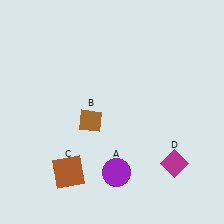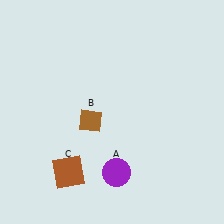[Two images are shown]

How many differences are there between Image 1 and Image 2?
There is 1 difference between the two images.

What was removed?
The magenta diamond (D) was removed in Image 2.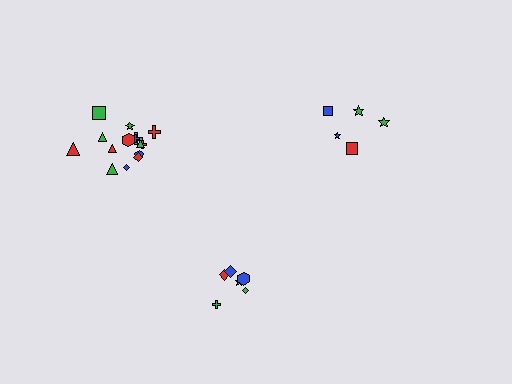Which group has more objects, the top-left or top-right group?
The top-left group.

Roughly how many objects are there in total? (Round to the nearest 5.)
Roughly 25 objects in total.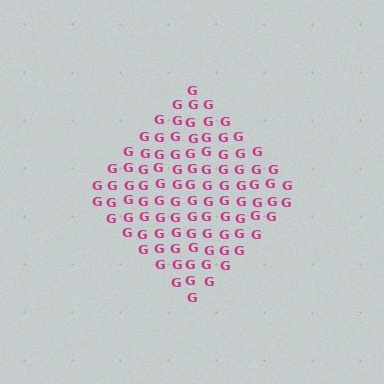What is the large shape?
The large shape is a diamond.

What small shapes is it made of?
It is made of small letter G's.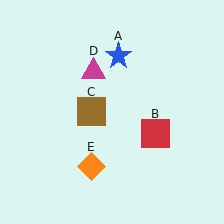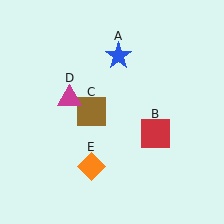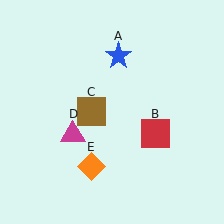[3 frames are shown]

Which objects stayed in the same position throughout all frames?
Blue star (object A) and red square (object B) and brown square (object C) and orange diamond (object E) remained stationary.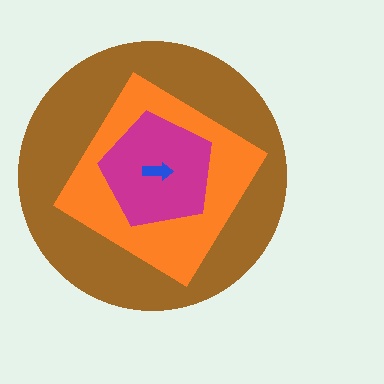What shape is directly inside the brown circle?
The orange diamond.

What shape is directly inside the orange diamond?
The magenta pentagon.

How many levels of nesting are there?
4.